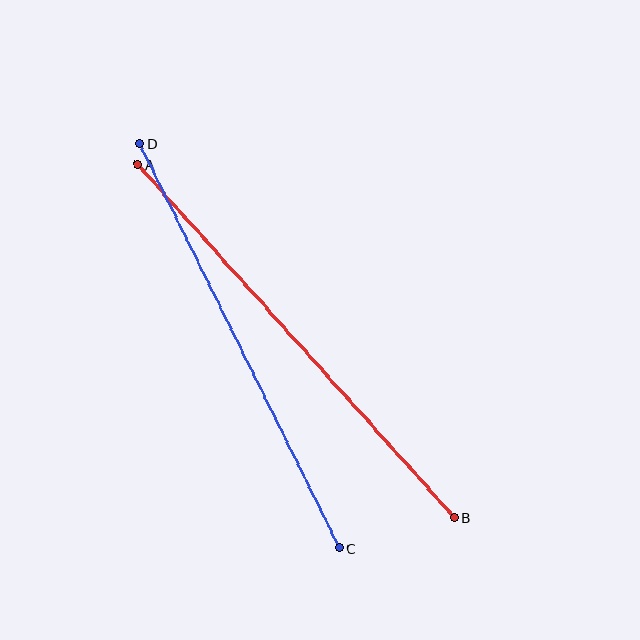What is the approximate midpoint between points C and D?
The midpoint is at approximately (239, 346) pixels.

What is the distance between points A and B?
The distance is approximately 475 pixels.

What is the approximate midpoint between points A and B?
The midpoint is at approximately (296, 341) pixels.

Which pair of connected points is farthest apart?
Points A and B are farthest apart.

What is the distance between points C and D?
The distance is approximately 451 pixels.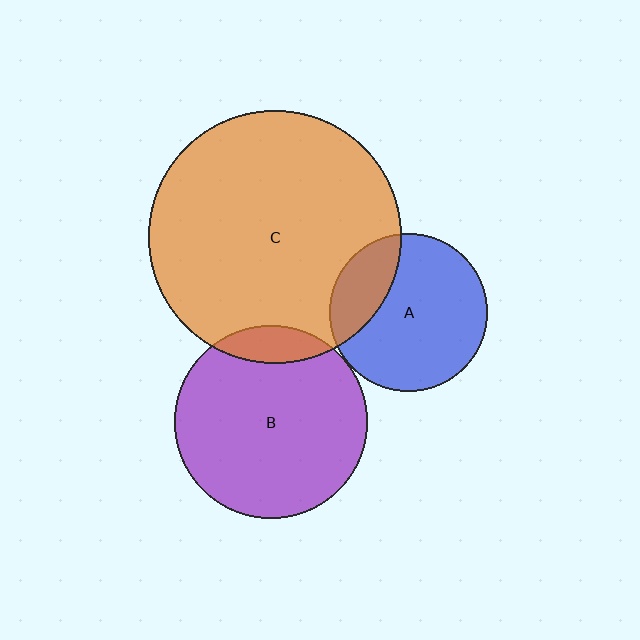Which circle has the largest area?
Circle C (orange).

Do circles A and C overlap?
Yes.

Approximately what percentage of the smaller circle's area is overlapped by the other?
Approximately 25%.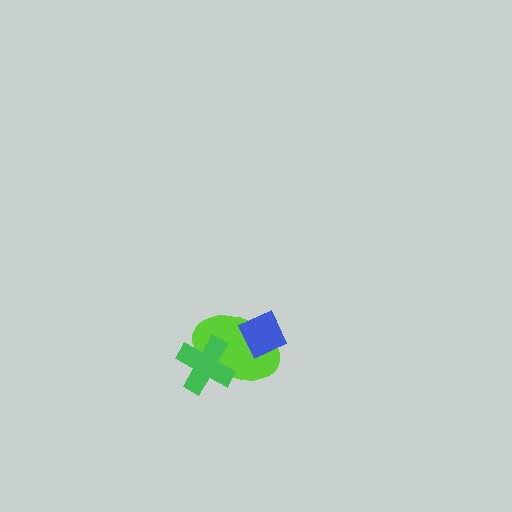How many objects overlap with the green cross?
1 object overlaps with the green cross.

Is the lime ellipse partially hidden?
Yes, it is partially covered by another shape.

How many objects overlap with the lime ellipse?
2 objects overlap with the lime ellipse.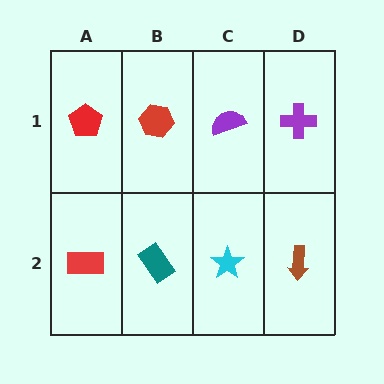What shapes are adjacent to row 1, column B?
A teal rectangle (row 2, column B), a red pentagon (row 1, column A), a purple semicircle (row 1, column C).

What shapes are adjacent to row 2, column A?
A red pentagon (row 1, column A), a teal rectangle (row 2, column B).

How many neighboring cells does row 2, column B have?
3.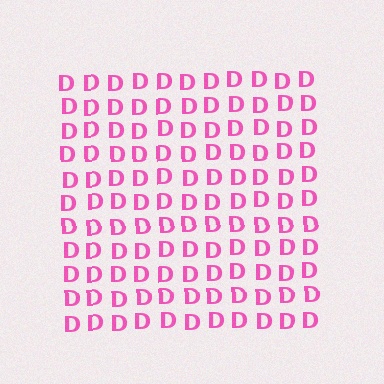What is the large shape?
The large shape is a square.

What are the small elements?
The small elements are letter D's.